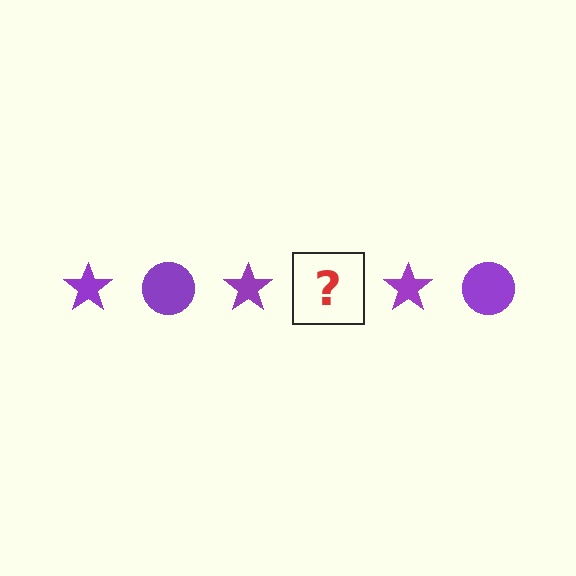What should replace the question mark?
The question mark should be replaced with a purple circle.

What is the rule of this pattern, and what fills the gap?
The rule is that the pattern cycles through star, circle shapes in purple. The gap should be filled with a purple circle.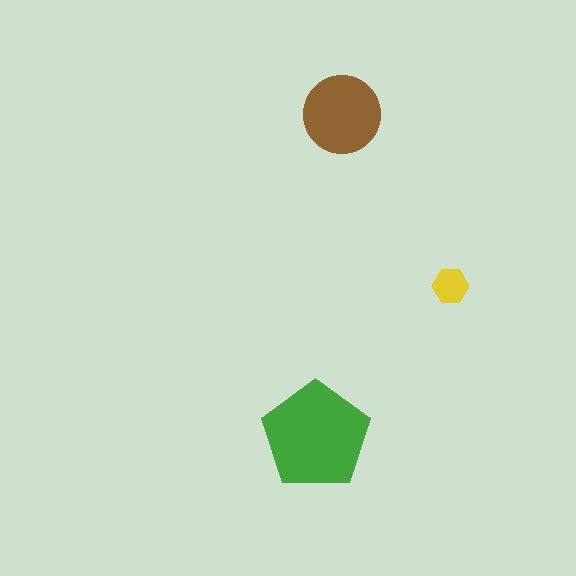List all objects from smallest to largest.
The yellow hexagon, the brown circle, the green pentagon.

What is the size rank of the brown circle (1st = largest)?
2nd.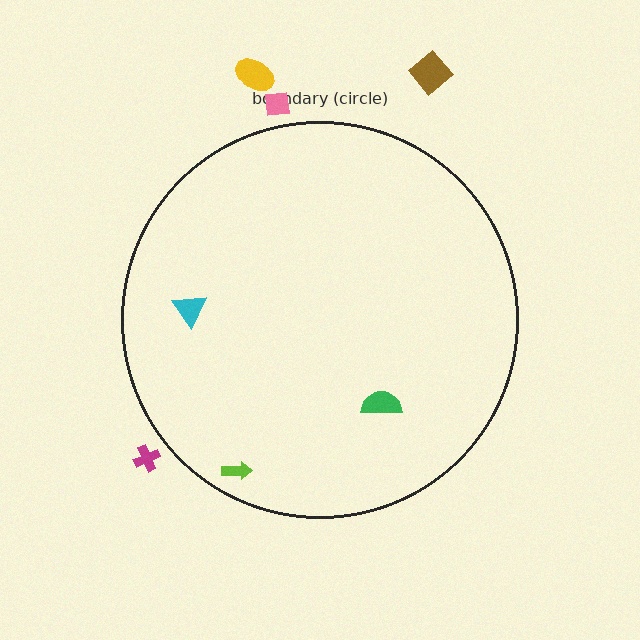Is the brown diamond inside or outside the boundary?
Outside.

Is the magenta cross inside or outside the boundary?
Outside.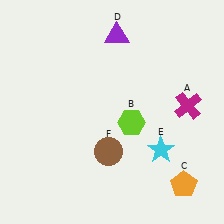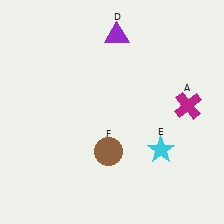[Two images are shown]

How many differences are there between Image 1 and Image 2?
There are 2 differences between the two images.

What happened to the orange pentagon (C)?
The orange pentagon (C) was removed in Image 2. It was in the bottom-right area of Image 1.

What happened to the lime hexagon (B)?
The lime hexagon (B) was removed in Image 2. It was in the bottom-right area of Image 1.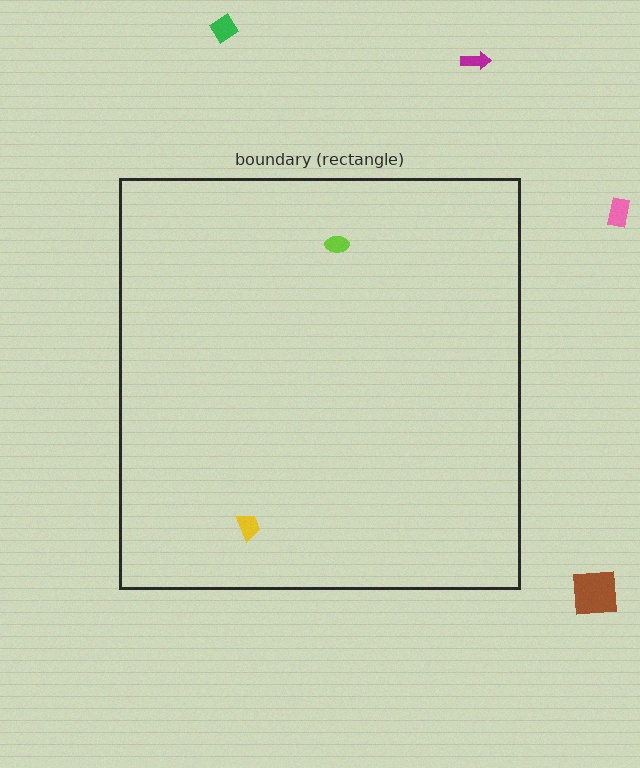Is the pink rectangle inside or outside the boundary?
Outside.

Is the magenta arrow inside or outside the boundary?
Outside.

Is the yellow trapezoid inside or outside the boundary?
Inside.